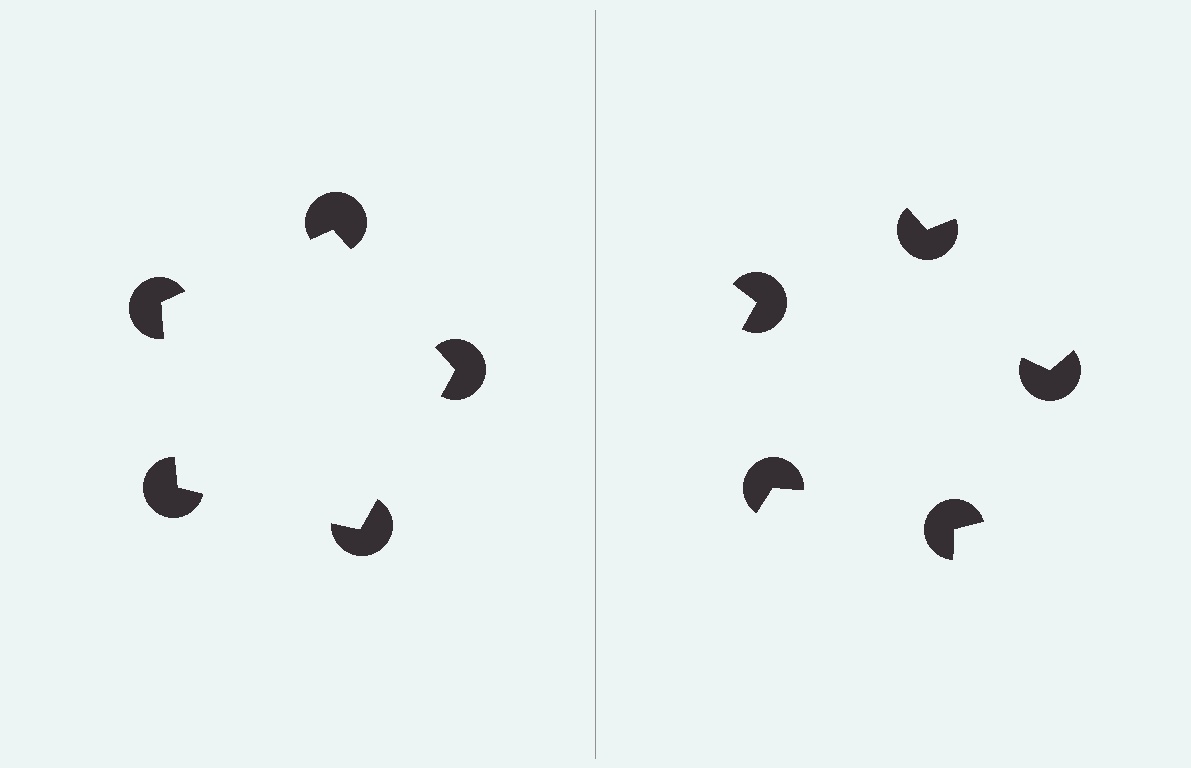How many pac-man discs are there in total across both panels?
10 — 5 on each side.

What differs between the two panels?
The pac-man discs are positioned identically on both sides; only the wedge orientations differ. On the left they align to a pentagon; on the right they are misaligned.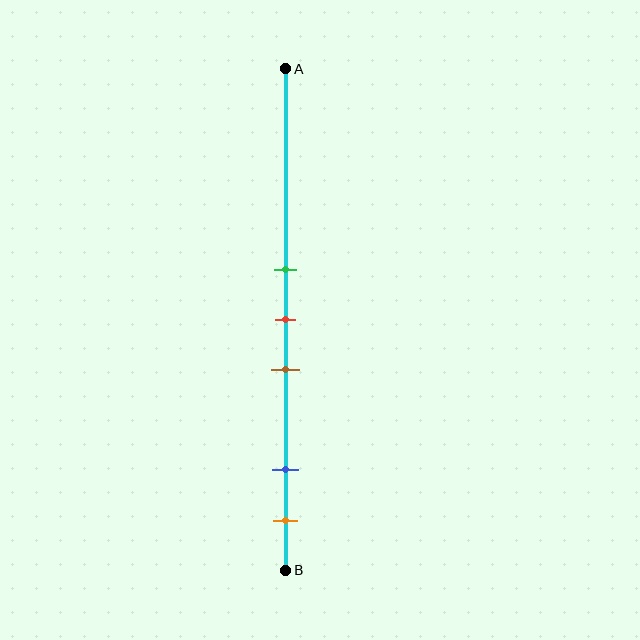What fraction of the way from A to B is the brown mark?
The brown mark is approximately 60% (0.6) of the way from A to B.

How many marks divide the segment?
There are 5 marks dividing the segment.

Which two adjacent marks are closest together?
The green and red marks are the closest adjacent pair.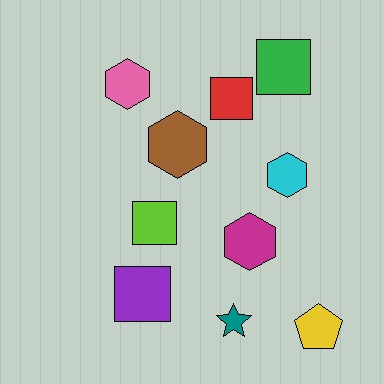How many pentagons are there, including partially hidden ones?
There is 1 pentagon.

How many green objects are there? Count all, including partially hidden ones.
There is 1 green object.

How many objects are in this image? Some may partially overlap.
There are 10 objects.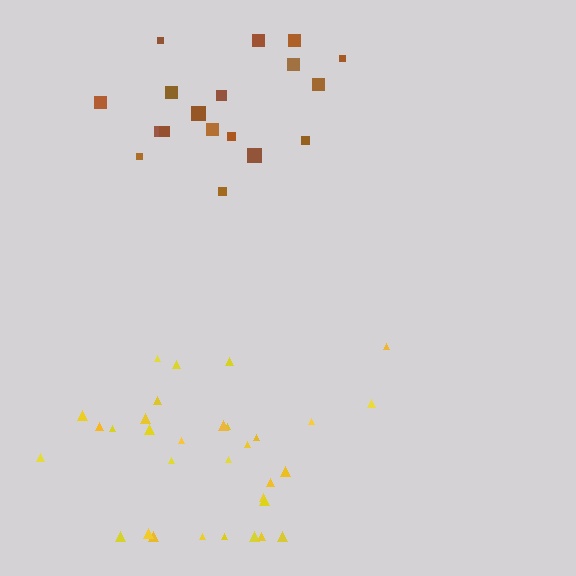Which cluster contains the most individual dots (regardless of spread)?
Yellow (32).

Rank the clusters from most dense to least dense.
yellow, brown.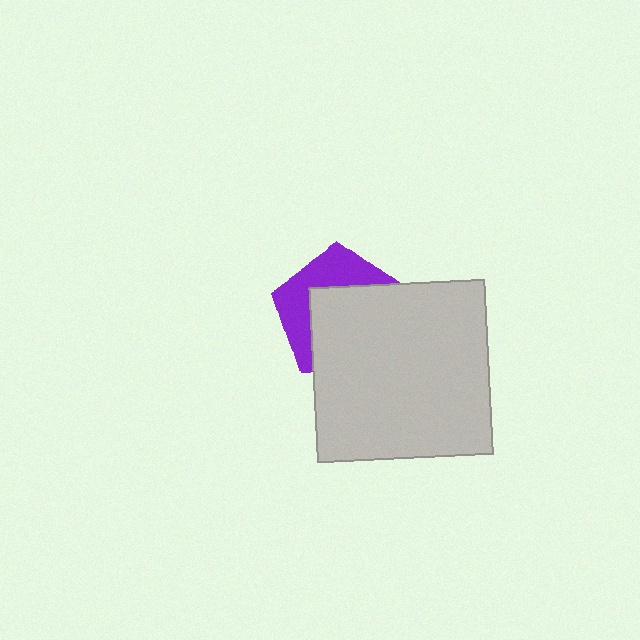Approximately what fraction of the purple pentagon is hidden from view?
Roughly 60% of the purple pentagon is hidden behind the light gray square.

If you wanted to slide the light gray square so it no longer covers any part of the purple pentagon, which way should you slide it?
Slide it toward the lower-right — that is the most direct way to separate the two shapes.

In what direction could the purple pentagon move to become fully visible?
The purple pentagon could move toward the upper-left. That would shift it out from behind the light gray square entirely.